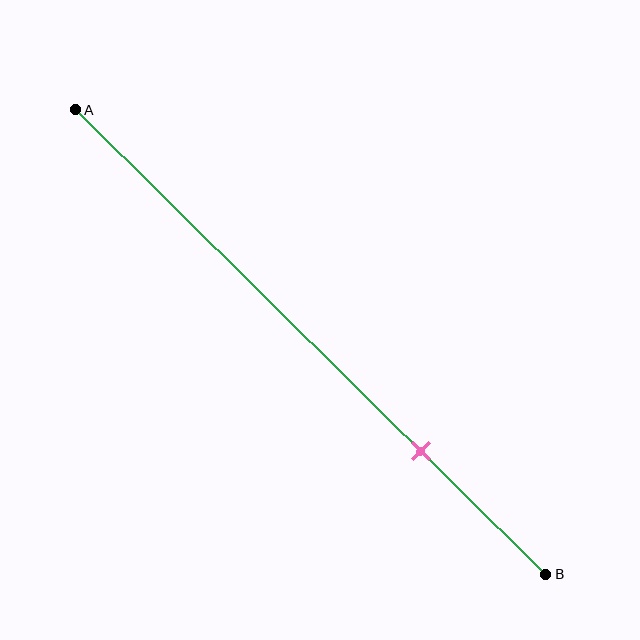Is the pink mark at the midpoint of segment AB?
No, the mark is at about 75% from A, not at the 50% midpoint.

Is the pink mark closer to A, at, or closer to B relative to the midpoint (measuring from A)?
The pink mark is closer to point B than the midpoint of segment AB.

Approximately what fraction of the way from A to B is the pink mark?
The pink mark is approximately 75% of the way from A to B.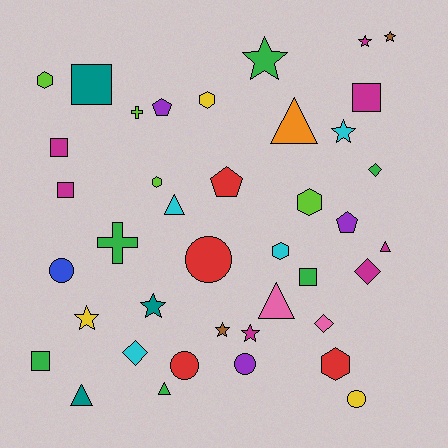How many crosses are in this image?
There are 2 crosses.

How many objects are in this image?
There are 40 objects.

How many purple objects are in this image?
There are 3 purple objects.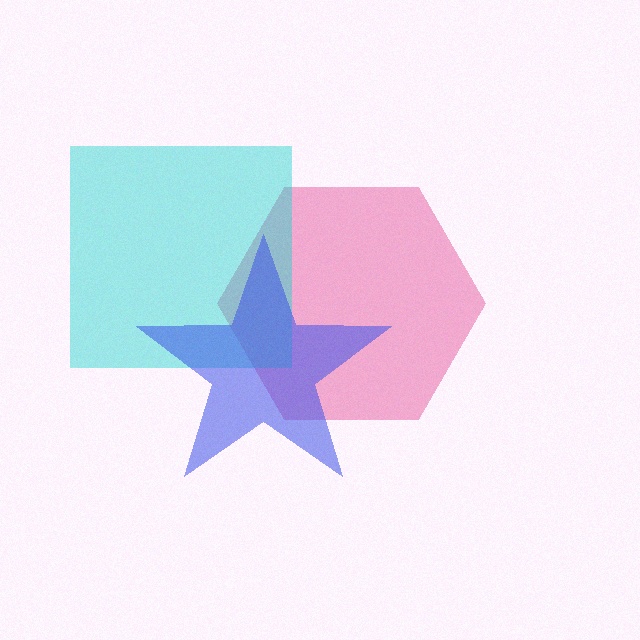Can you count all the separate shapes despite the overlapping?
Yes, there are 3 separate shapes.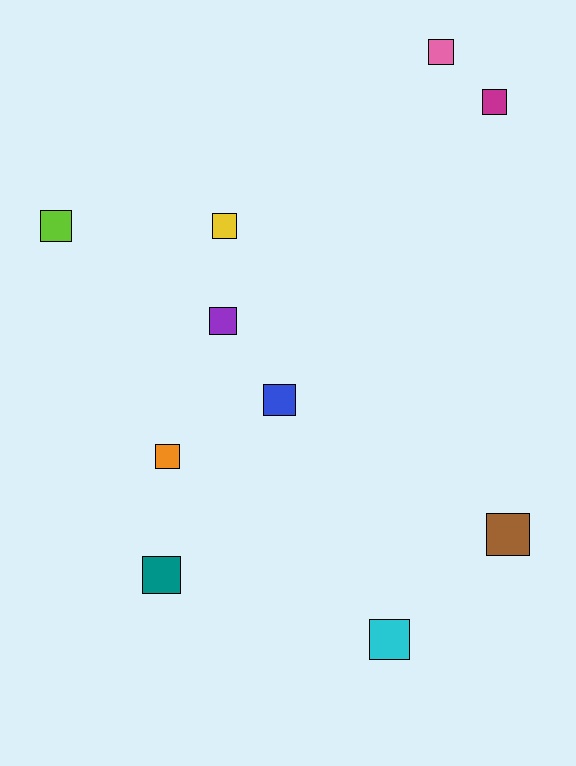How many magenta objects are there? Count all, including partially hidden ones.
There is 1 magenta object.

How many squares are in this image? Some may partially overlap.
There are 10 squares.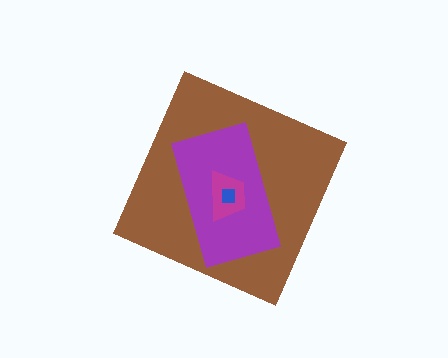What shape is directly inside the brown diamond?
The purple rectangle.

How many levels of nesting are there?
4.